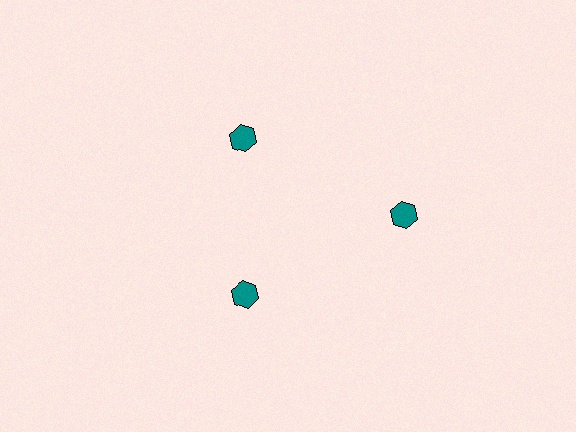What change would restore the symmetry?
The symmetry would be restored by moving it inward, back onto the ring so that all 3 hexagons sit at equal angles and equal distance from the center.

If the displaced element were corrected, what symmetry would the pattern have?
It would have 3-fold rotational symmetry — the pattern would map onto itself every 120 degrees.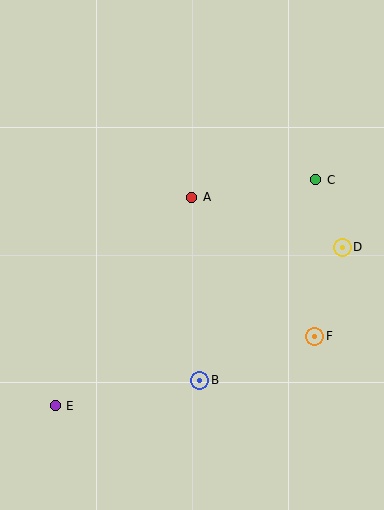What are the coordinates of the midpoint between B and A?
The midpoint between B and A is at (196, 289).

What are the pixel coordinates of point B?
Point B is at (200, 380).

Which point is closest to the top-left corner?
Point A is closest to the top-left corner.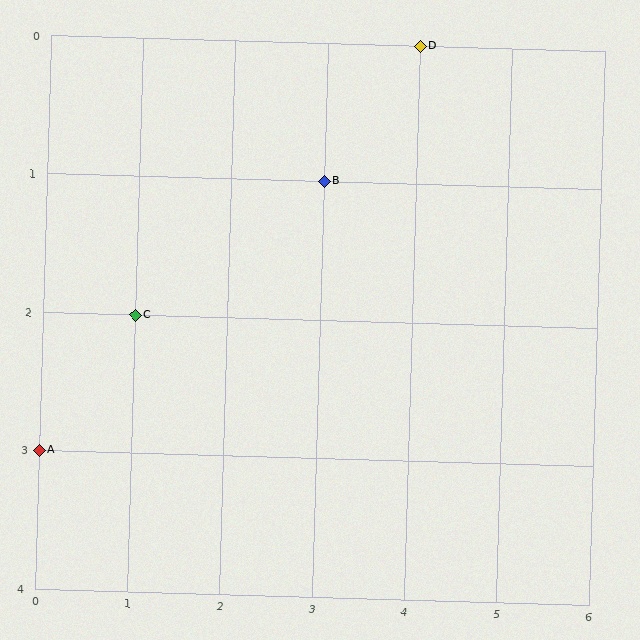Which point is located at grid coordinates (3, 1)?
Point B is at (3, 1).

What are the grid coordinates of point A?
Point A is at grid coordinates (0, 3).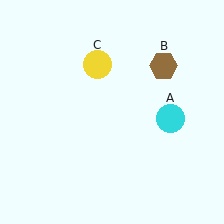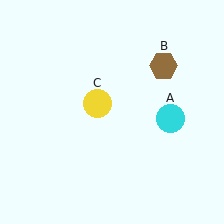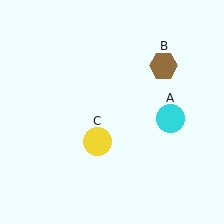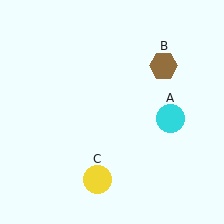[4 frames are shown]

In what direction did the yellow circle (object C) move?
The yellow circle (object C) moved down.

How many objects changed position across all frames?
1 object changed position: yellow circle (object C).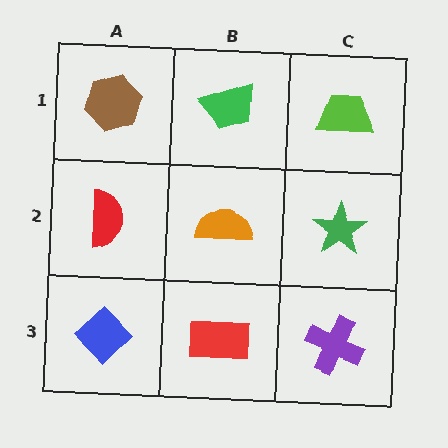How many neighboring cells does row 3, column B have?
3.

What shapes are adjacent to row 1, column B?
An orange semicircle (row 2, column B), a brown hexagon (row 1, column A), a lime trapezoid (row 1, column C).